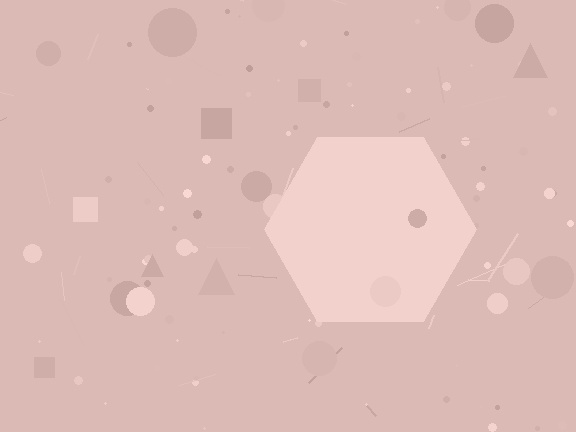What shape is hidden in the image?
A hexagon is hidden in the image.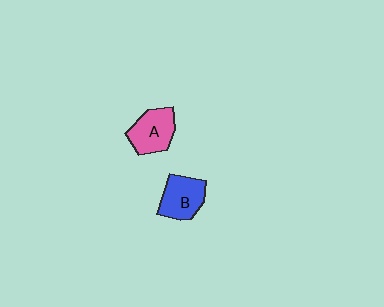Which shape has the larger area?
Shape A (pink).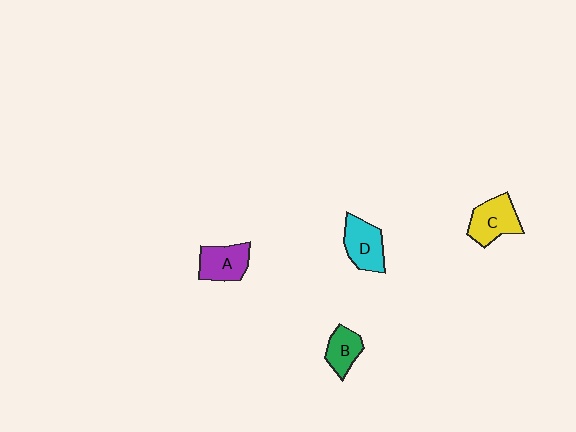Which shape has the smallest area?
Shape B (green).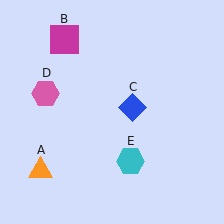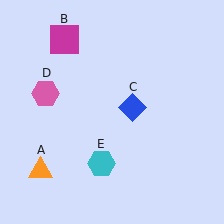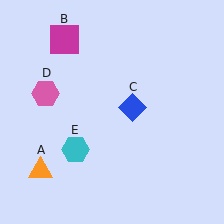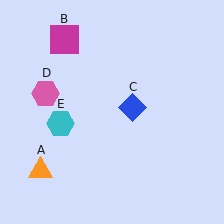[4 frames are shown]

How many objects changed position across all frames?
1 object changed position: cyan hexagon (object E).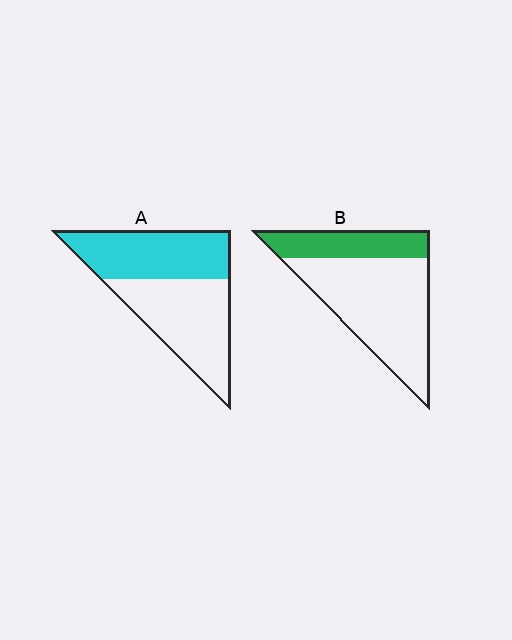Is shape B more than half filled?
No.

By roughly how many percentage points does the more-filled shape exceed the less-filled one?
By roughly 20 percentage points (A over B).